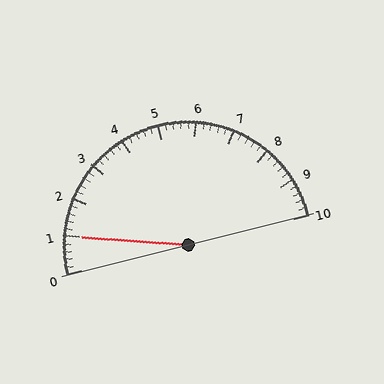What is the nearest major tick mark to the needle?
The nearest major tick mark is 1.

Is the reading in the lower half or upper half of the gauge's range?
The reading is in the lower half of the range (0 to 10).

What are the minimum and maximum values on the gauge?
The gauge ranges from 0 to 10.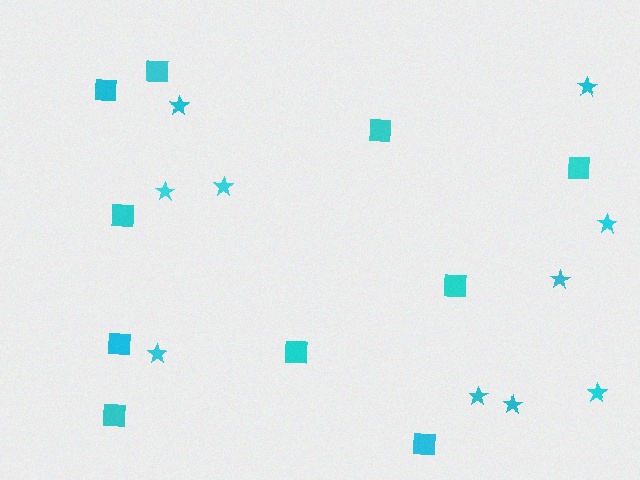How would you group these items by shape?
There are 2 groups: one group of squares (10) and one group of stars (10).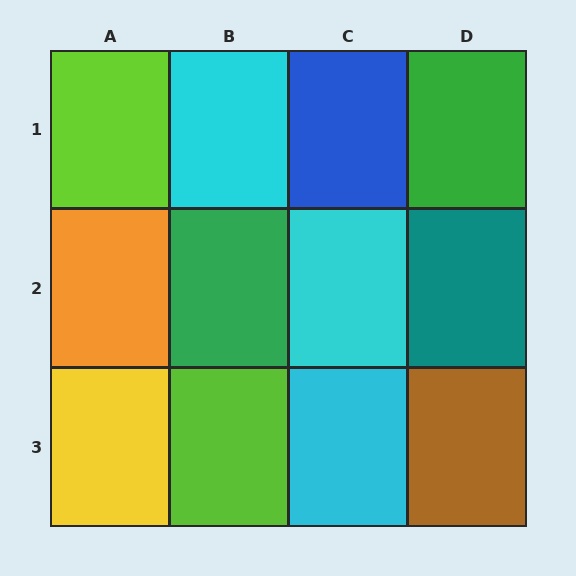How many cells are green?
2 cells are green.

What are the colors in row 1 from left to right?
Lime, cyan, blue, green.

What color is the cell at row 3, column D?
Brown.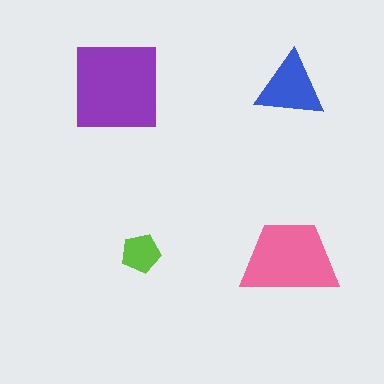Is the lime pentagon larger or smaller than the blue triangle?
Smaller.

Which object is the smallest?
The lime pentagon.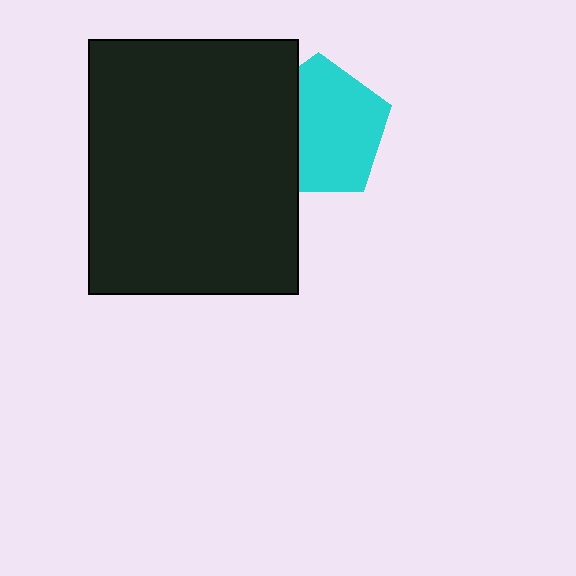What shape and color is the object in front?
The object in front is a black rectangle.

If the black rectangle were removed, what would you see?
You would see the complete cyan pentagon.